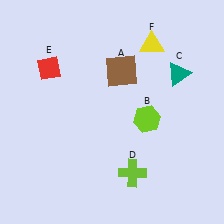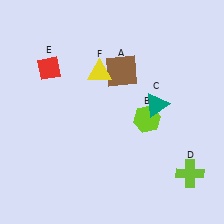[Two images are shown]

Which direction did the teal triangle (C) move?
The teal triangle (C) moved down.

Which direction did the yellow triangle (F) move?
The yellow triangle (F) moved left.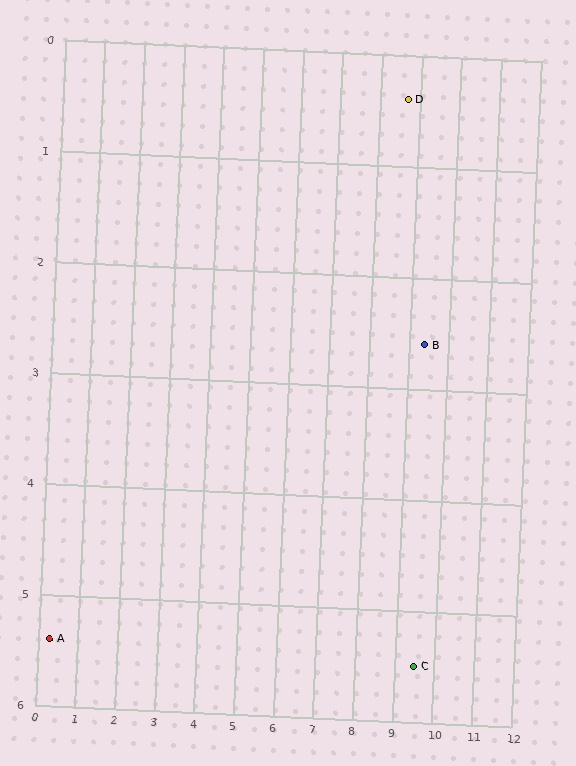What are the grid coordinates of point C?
Point C is at approximately (9.5, 5.5).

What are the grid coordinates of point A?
Point A is at approximately (0.3, 5.4).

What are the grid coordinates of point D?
Point D is at approximately (8.7, 0.4).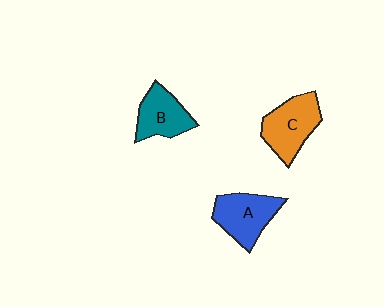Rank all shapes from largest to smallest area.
From largest to smallest: C (orange), A (blue), B (teal).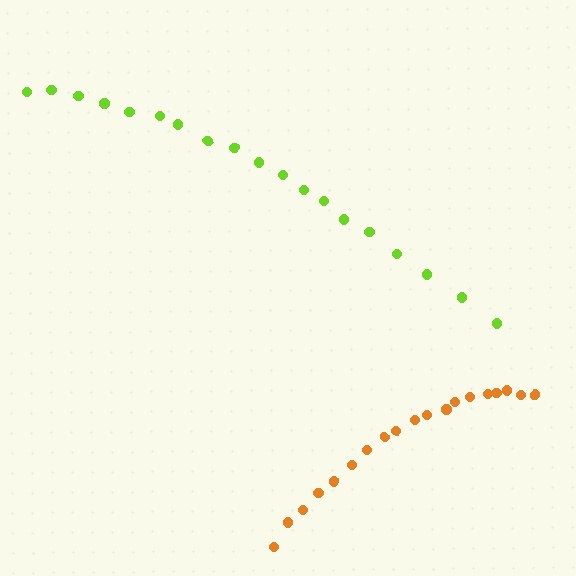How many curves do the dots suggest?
There are 2 distinct paths.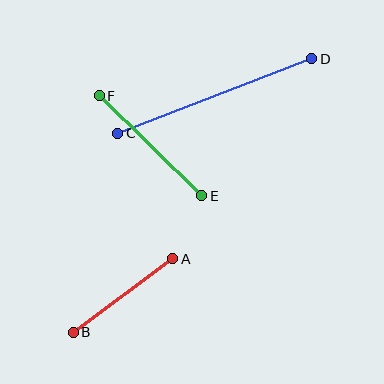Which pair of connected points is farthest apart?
Points C and D are farthest apart.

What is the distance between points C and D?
The distance is approximately 208 pixels.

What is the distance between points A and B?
The distance is approximately 124 pixels.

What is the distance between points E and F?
The distance is approximately 143 pixels.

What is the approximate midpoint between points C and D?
The midpoint is at approximately (215, 96) pixels.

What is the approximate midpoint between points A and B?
The midpoint is at approximately (123, 296) pixels.